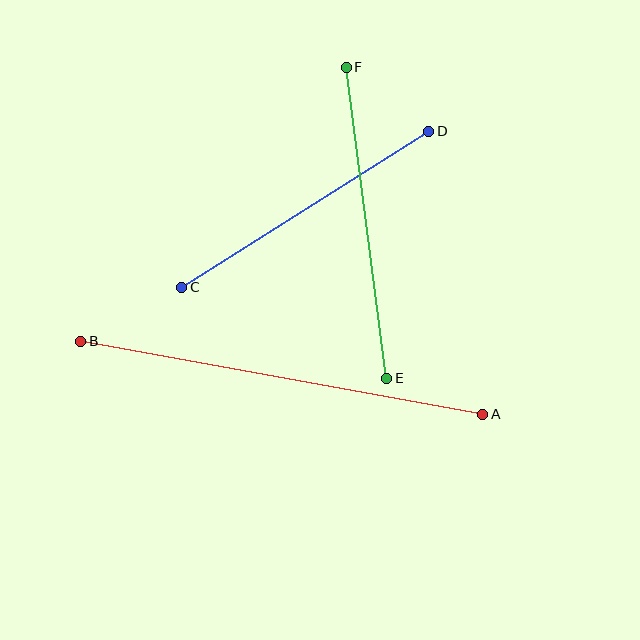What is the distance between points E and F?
The distance is approximately 313 pixels.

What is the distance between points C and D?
The distance is approximately 292 pixels.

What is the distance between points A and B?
The distance is approximately 409 pixels.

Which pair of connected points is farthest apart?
Points A and B are farthest apart.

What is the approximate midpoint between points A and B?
The midpoint is at approximately (282, 378) pixels.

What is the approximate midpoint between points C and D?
The midpoint is at approximately (305, 209) pixels.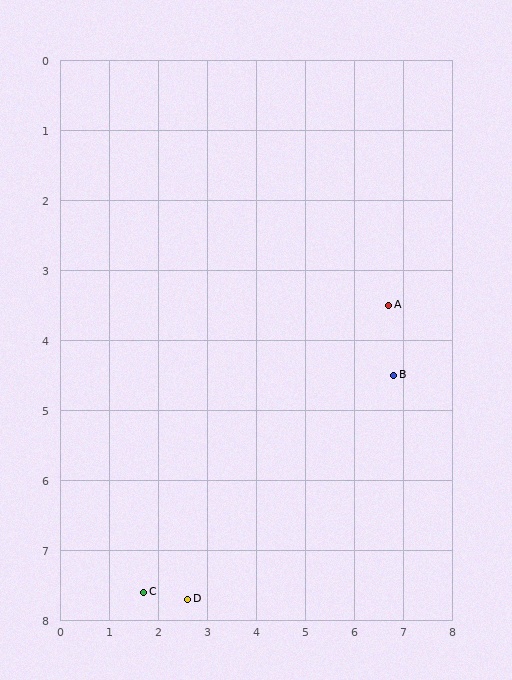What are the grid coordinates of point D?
Point D is at approximately (2.6, 7.7).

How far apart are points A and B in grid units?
Points A and B are about 1.0 grid units apart.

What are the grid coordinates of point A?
Point A is at approximately (6.7, 3.5).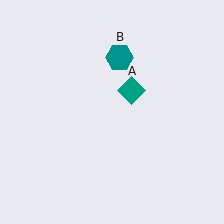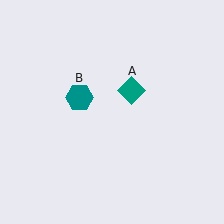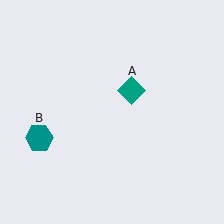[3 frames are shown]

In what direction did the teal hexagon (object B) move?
The teal hexagon (object B) moved down and to the left.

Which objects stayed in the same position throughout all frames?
Teal diamond (object A) remained stationary.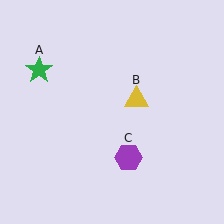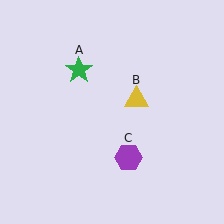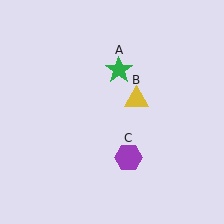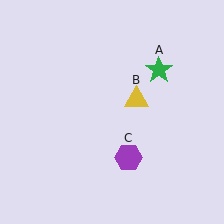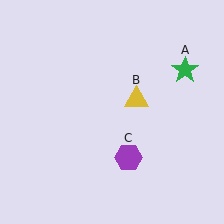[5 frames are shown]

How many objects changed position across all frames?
1 object changed position: green star (object A).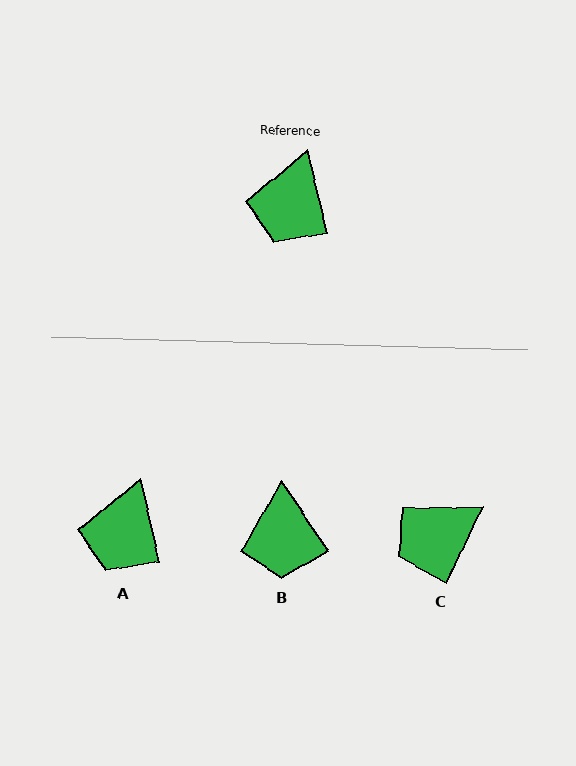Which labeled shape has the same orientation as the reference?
A.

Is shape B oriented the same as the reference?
No, it is off by about 21 degrees.